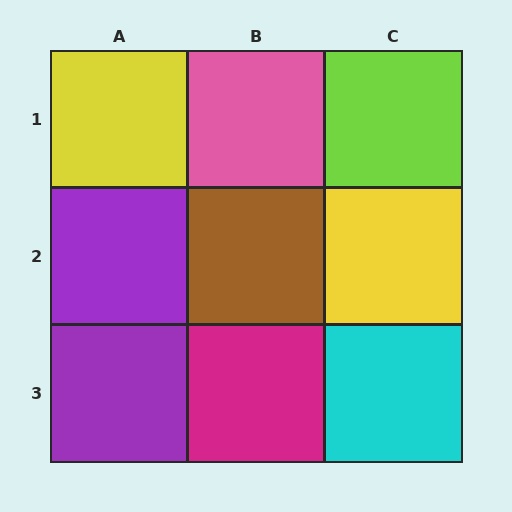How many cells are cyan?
1 cell is cyan.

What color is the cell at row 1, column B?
Pink.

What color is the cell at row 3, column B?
Magenta.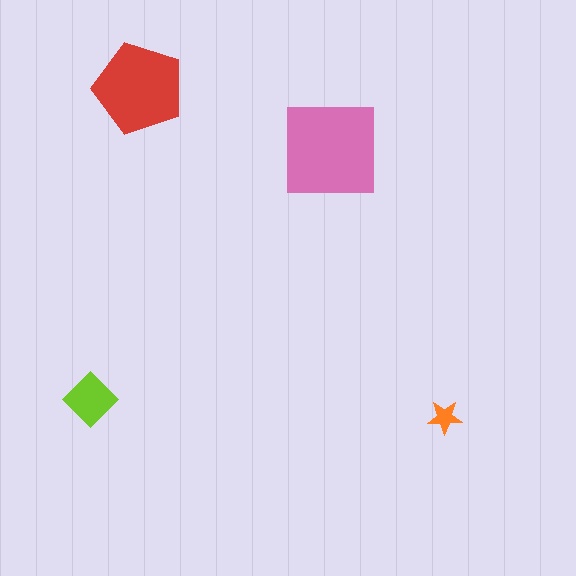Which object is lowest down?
The orange star is bottommost.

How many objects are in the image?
There are 4 objects in the image.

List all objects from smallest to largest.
The orange star, the lime diamond, the red pentagon, the pink square.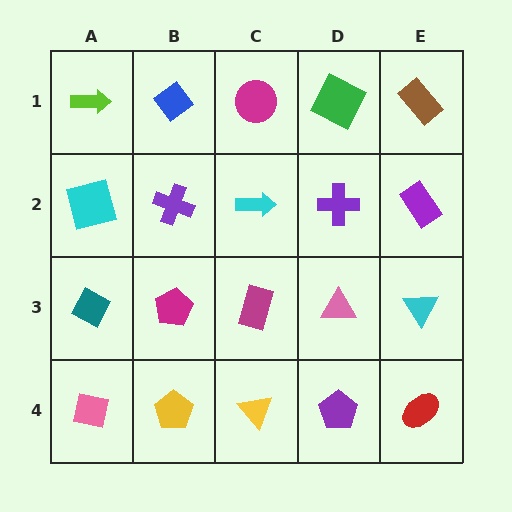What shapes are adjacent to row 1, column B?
A purple cross (row 2, column B), a lime arrow (row 1, column A), a magenta circle (row 1, column C).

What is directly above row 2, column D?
A green square.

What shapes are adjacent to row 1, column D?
A purple cross (row 2, column D), a magenta circle (row 1, column C), a brown rectangle (row 1, column E).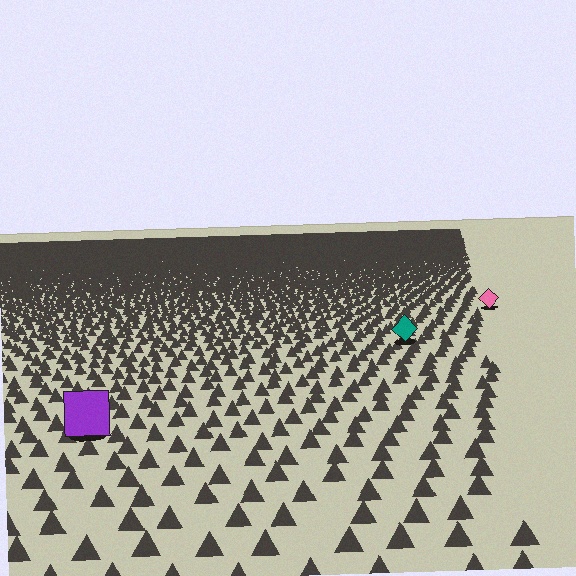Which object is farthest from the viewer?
The pink diamond is farthest from the viewer. It appears smaller and the ground texture around it is denser.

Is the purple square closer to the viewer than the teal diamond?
Yes. The purple square is closer — you can tell from the texture gradient: the ground texture is coarser near it.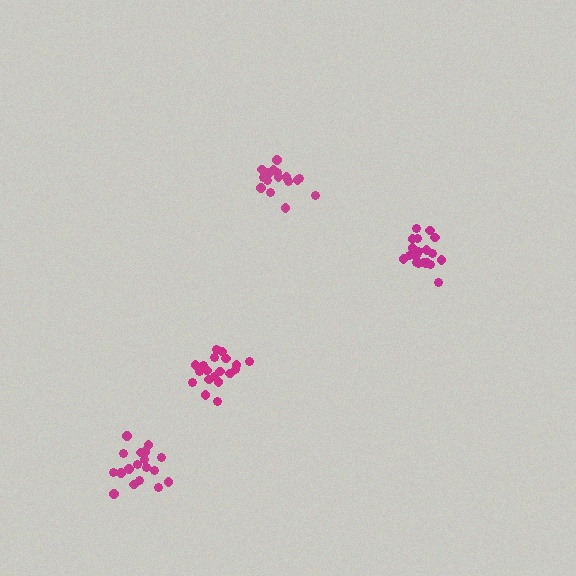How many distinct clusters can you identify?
There are 4 distinct clusters.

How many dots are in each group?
Group 1: 20 dots, Group 2: 18 dots, Group 3: 18 dots, Group 4: 19 dots (75 total).